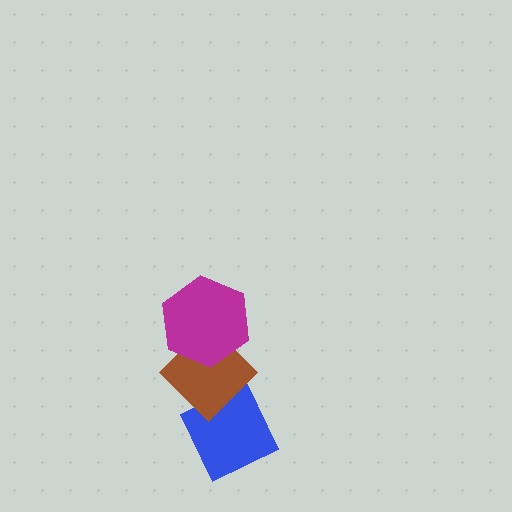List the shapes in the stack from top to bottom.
From top to bottom: the magenta hexagon, the brown diamond, the blue diamond.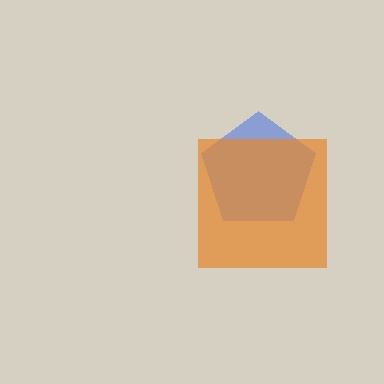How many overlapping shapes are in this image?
There are 2 overlapping shapes in the image.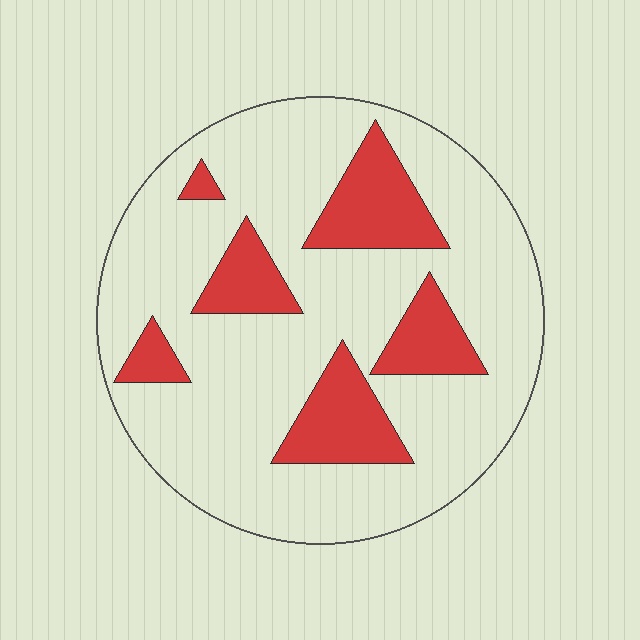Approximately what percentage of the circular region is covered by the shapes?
Approximately 20%.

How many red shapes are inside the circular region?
6.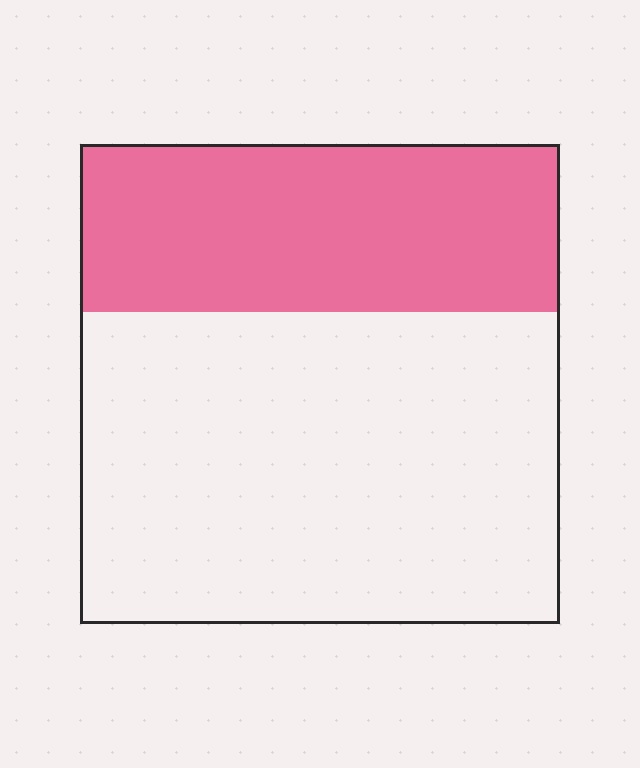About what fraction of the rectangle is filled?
About one third (1/3).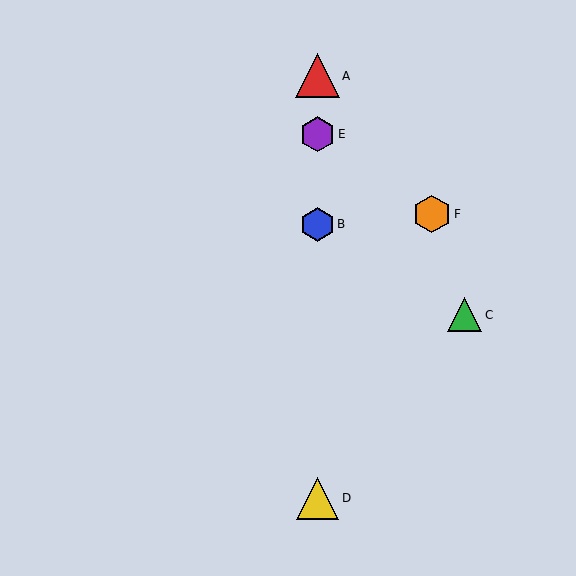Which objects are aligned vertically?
Objects A, B, D, E are aligned vertically.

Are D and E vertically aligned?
Yes, both are at x≈317.